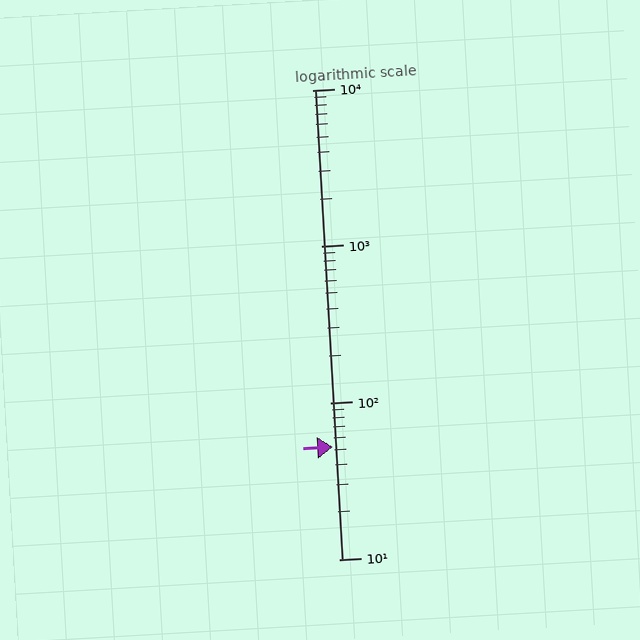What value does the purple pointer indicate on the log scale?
The pointer indicates approximately 52.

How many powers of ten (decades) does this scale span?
The scale spans 3 decades, from 10 to 10000.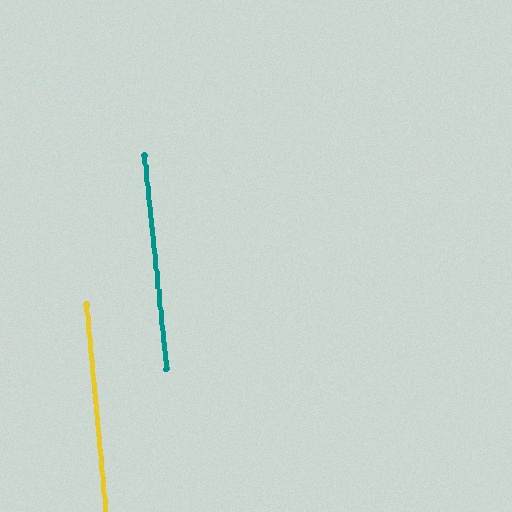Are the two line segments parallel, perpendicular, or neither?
Parallel — their directions differ by only 0.6°.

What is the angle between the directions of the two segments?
Approximately 1 degree.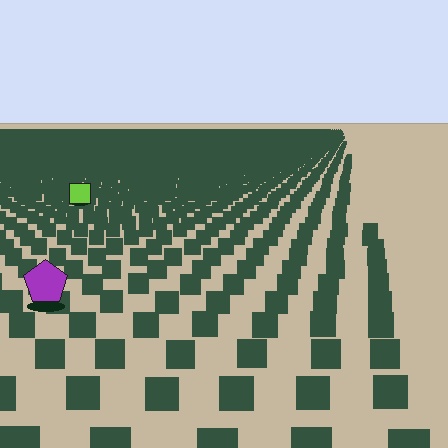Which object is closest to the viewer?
The purple pentagon is closest. The texture marks near it are larger and more spread out.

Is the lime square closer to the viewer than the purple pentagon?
No. The purple pentagon is closer — you can tell from the texture gradient: the ground texture is coarser near it.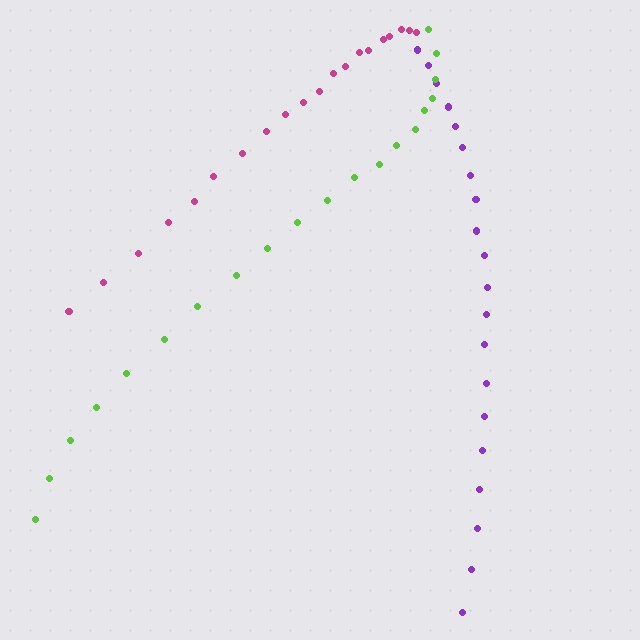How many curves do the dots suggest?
There are 3 distinct paths.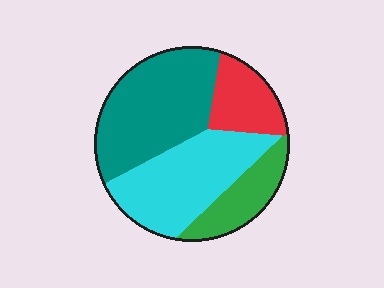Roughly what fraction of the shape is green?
Green takes up about one sixth (1/6) of the shape.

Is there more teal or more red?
Teal.